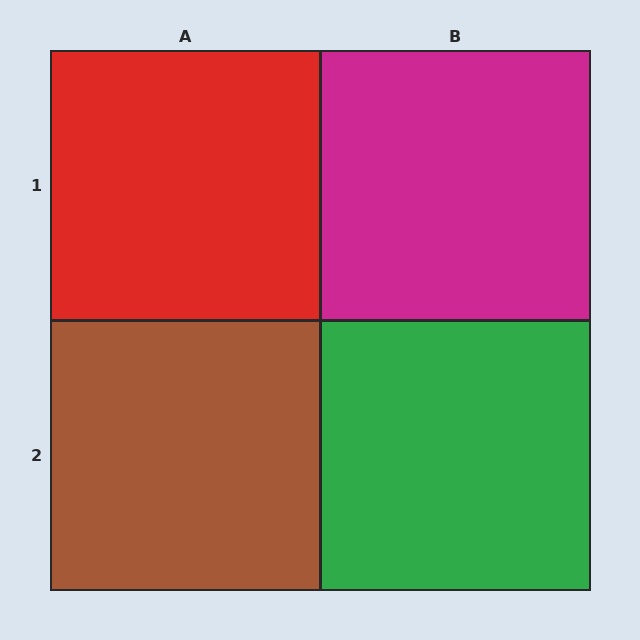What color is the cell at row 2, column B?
Green.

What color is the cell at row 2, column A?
Brown.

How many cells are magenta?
1 cell is magenta.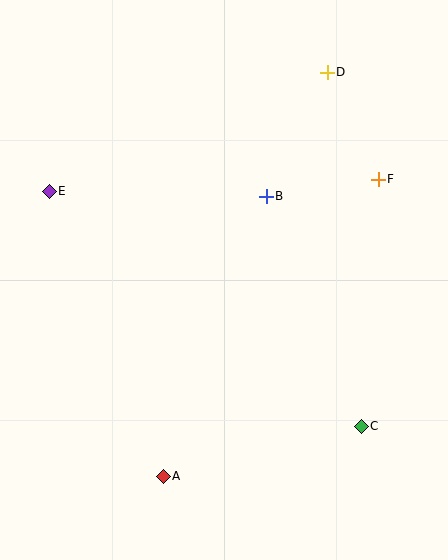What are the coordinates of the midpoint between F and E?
The midpoint between F and E is at (214, 185).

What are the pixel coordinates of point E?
Point E is at (49, 191).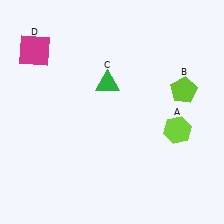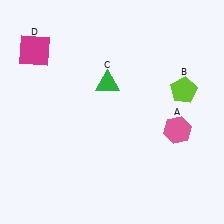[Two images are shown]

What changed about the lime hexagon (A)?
In Image 1, A is lime. In Image 2, it changed to pink.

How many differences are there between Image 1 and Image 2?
There is 1 difference between the two images.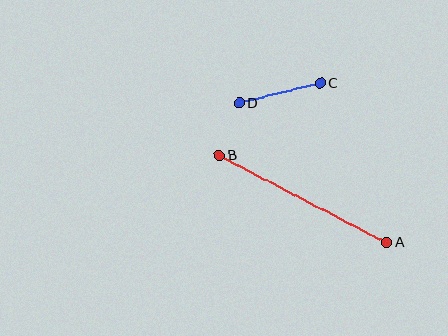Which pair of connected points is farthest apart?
Points A and B are farthest apart.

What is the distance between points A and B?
The distance is approximately 188 pixels.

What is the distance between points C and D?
The distance is approximately 83 pixels.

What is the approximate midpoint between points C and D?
The midpoint is at approximately (280, 93) pixels.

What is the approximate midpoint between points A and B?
The midpoint is at approximately (303, 199) pixels.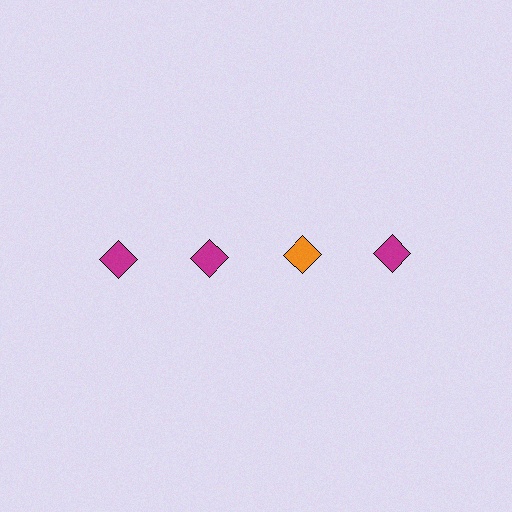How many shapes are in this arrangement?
There are 4 shapes arranged in a grid pattern.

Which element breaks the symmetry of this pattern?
The orange diamond in the top row, center column breaks the symmetry. All other shapes are magenta diamonds.